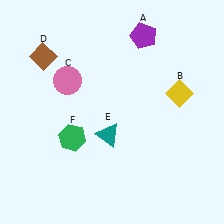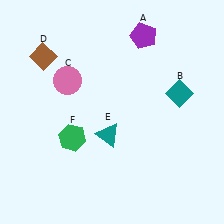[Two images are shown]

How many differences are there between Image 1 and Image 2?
There is 1 difference between the two images.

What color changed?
The diamond (B) changed from yellow in Image 1 to teal in Image 2.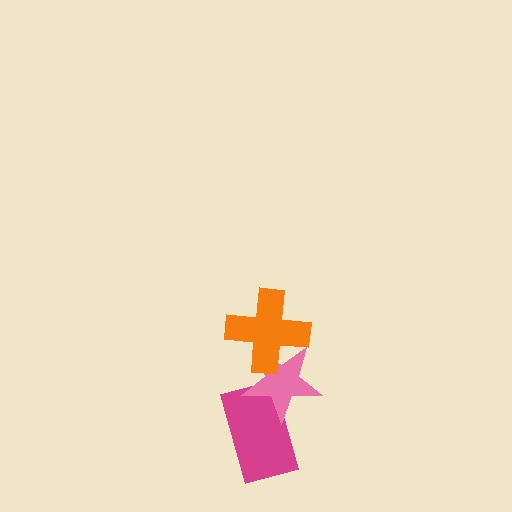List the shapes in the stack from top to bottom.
From top to bottom: the orange cross, the pink star, the magenta rectangle.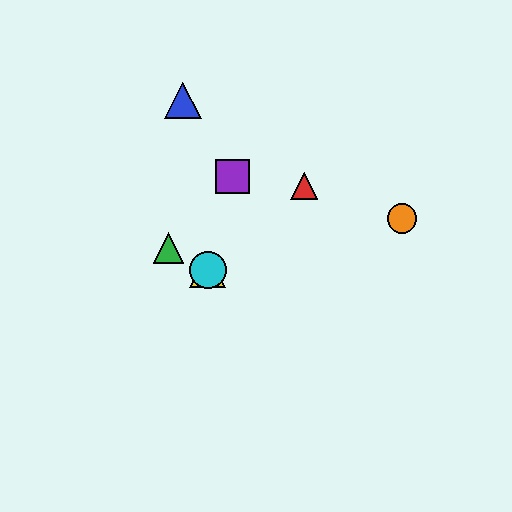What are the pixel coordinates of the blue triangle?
The blue triangle is at (183, 100).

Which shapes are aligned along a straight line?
The red triangle, the yellow triangle, the cyan circle are aligned along a straight line.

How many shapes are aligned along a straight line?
3 shapes (the red triangle, the yellow triangle, the cyan circle) are aligned along a straight line.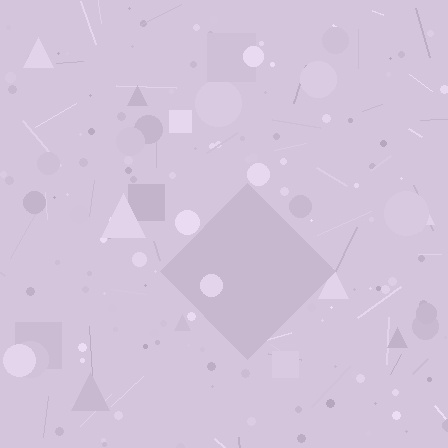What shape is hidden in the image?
A diamond is hidden in the image.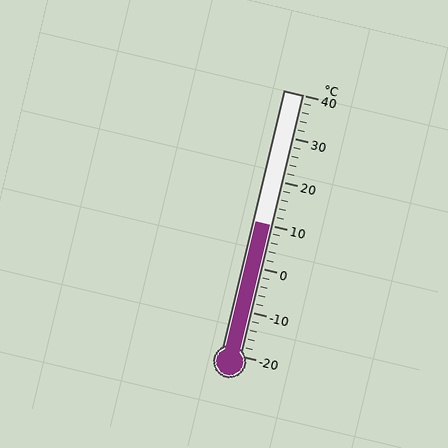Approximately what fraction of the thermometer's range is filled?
The thermometer is filled to approximately 50% of its range.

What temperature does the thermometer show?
The thermometer shows approximately 10°C.